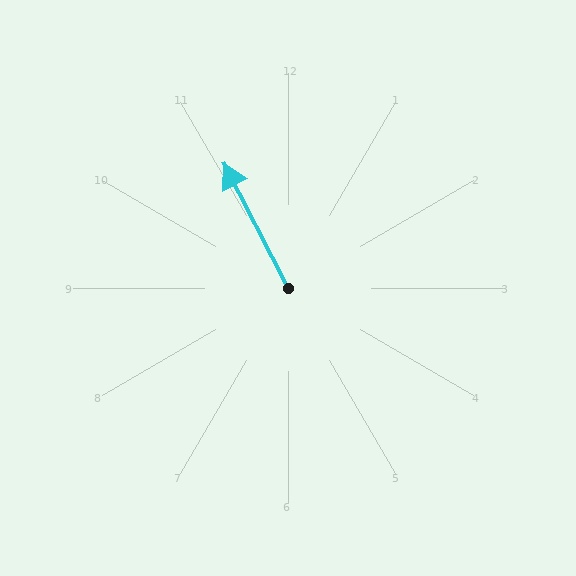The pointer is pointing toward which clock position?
Roughly 11 o'clock.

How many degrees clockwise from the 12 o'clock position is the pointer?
Approximately 333 degrees.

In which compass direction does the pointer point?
Northwest.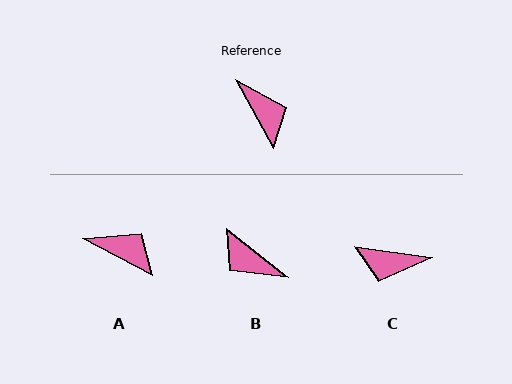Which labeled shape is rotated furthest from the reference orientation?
B, about 157 degrees away.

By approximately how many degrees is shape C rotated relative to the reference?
Approximately 127 degrees clockwise.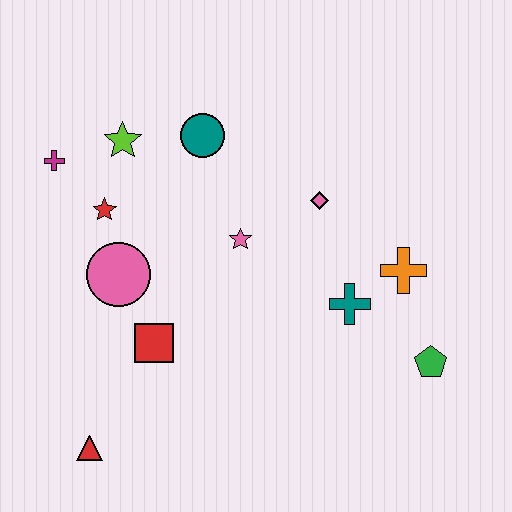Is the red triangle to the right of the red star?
No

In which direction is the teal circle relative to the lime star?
The teal circle is to the right of the lime star.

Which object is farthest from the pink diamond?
The red triangle is farthest from the pink diamond.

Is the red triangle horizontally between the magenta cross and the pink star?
Yes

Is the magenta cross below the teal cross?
No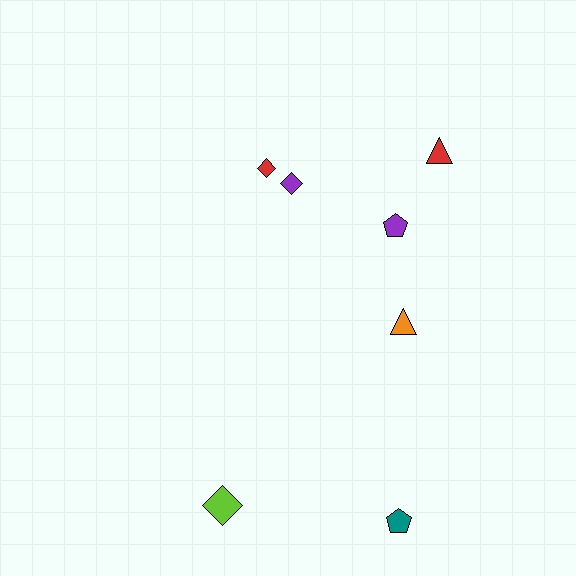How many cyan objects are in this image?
There are no cyan objects.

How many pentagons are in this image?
There are 2 pentagons.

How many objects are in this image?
There are 7 objects.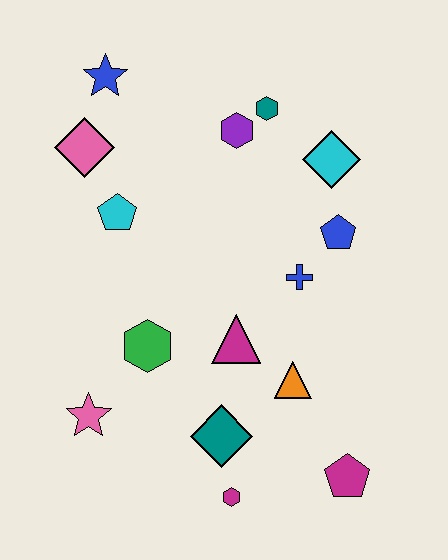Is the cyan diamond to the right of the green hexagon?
Yes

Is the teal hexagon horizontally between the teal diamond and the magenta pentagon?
Yes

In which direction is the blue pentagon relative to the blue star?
The blue pentagon is to the right of the blue star.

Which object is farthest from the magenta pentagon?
The blue star is farthest from the magenta pentagon.